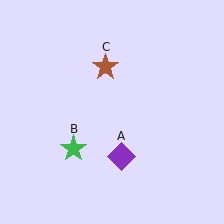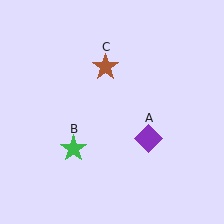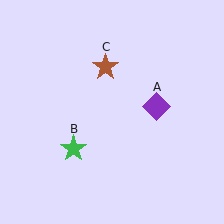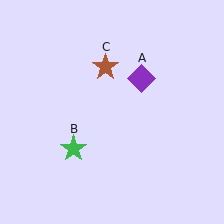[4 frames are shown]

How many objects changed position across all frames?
1 object changed position: purple diamond (object A).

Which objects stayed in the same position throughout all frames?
Green star (object B) and brown star (object C) remained stationary.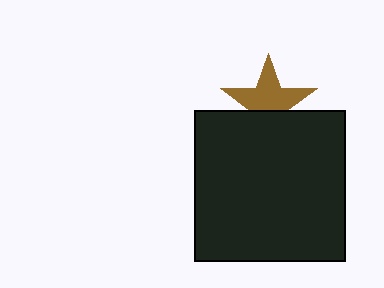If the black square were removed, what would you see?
You would see the complete brown star.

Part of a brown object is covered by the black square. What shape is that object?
It is a star.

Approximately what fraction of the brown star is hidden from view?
Roughly 37% of the brown star is hidden behind the black square.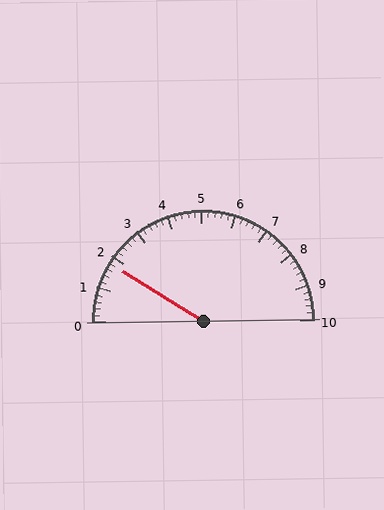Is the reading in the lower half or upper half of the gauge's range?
The reading is in the lower half of the range (0 to 10).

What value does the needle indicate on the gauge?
The needle indicates approximately 1.8.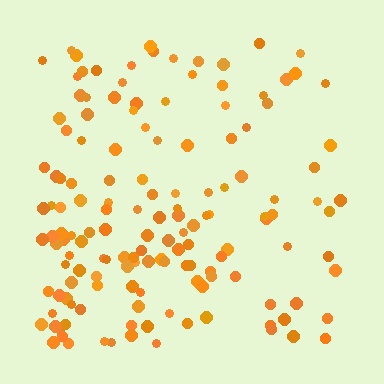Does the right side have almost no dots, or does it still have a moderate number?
Still a moderate number, just noticeably fewer than the left.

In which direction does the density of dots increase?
From right to left, with the left side densest.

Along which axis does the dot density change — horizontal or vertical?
Horizontal.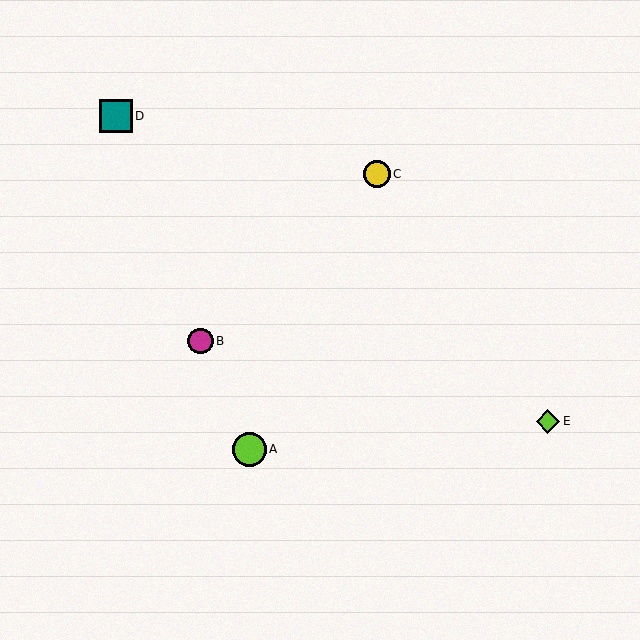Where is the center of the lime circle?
The center of the lime circle is at (249, 449).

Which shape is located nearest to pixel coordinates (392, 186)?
The yellow circle (labeled C) at (377, 174) is nearest to that location.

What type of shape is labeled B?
Shape B is a magenta circle.